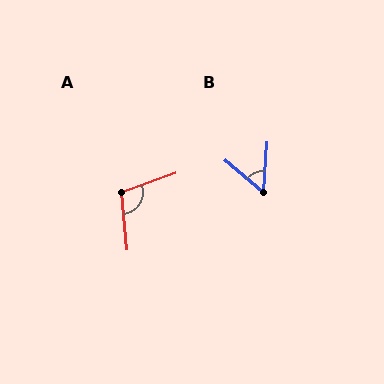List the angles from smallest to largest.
B (53°), A (105°).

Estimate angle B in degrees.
Approximately 53 degrees.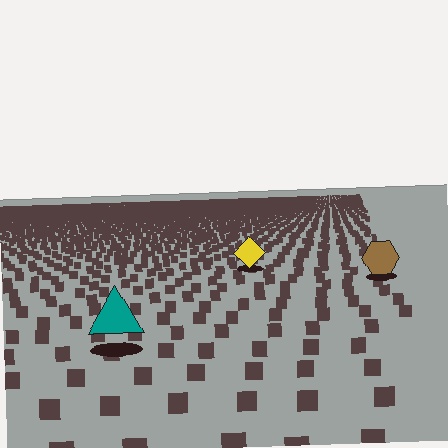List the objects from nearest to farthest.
From nearest to farthest: the teal triangle, the brown hexagon, the yellow diamond.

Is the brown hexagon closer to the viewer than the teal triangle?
No. The teal triangle is closer — you can tell from the texture gradient: the ground texture is coarser near it.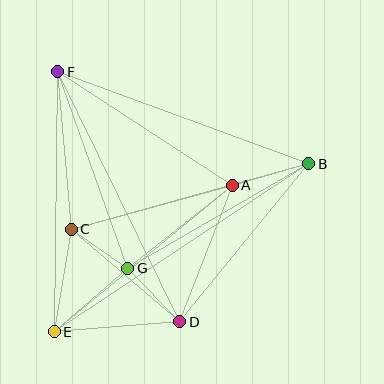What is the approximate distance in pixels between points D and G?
The distance between D and G is approximately 74 pixels.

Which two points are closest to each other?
Points C and G are closest to each other.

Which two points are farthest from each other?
Points B and E are farthest from each other.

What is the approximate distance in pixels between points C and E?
The distance between C and E is approximately 104 pixels.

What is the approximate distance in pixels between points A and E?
The distance between A and E is approximately 231 pixels.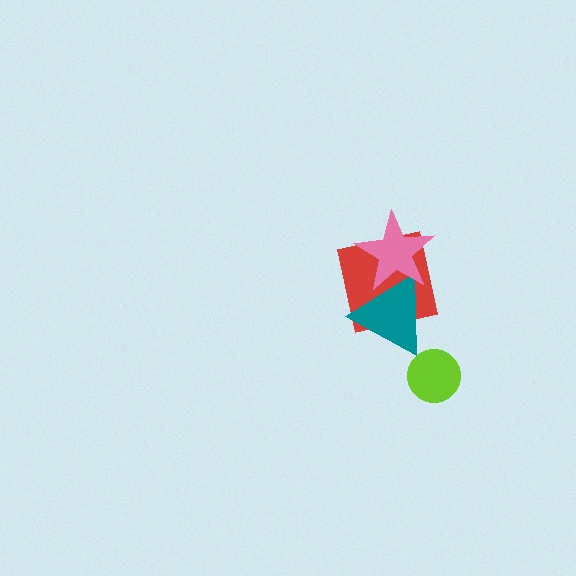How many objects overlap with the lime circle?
0 objects overlap with the lime circle.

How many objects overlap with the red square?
2 objects overlap with the red square.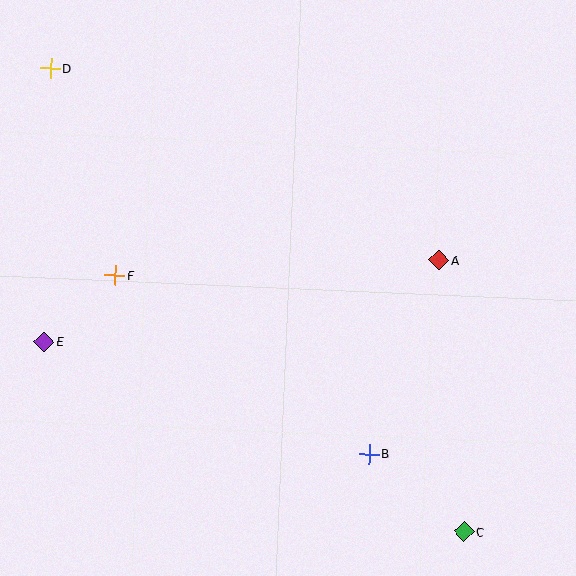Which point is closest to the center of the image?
Point A at (439, 260) is closest to the center.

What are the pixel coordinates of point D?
Point D is at (51, 68).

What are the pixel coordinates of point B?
Point B is at (369, 454).